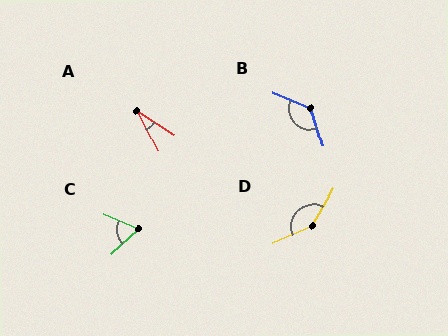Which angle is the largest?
D, at approximately 145 degrees.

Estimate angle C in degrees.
Approximately 66 degrees.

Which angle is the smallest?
A, at approximately 31 degrees.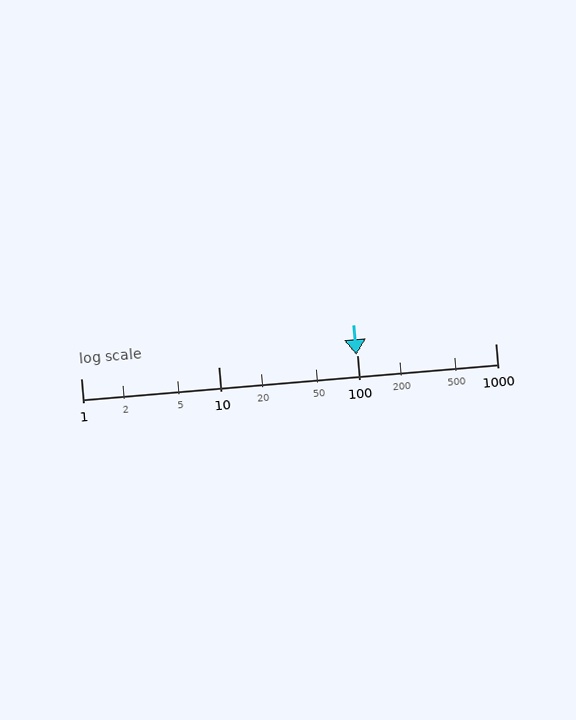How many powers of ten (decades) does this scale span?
The scale spans 3 decades, from 1 to 1000.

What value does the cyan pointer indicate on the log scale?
The pointer indicates approximately 98.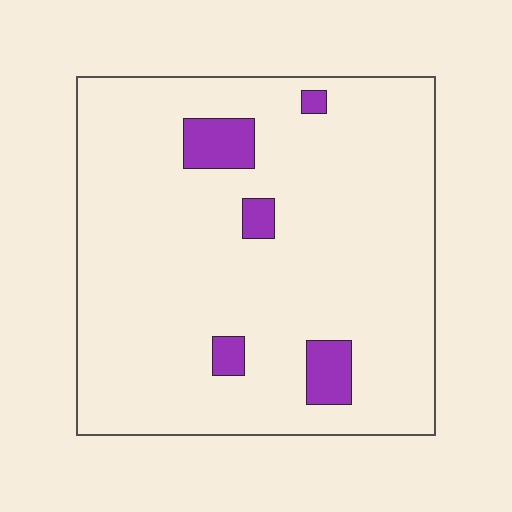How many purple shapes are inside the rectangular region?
5.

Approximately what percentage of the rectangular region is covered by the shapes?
Approximately 10%.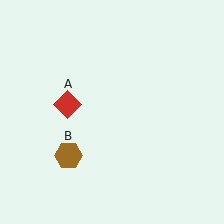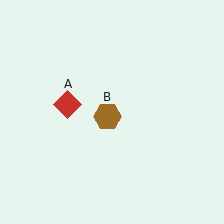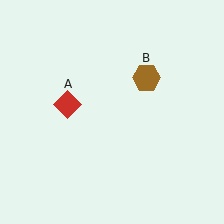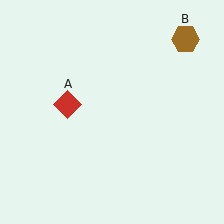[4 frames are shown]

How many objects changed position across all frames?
1 object changed position: brown hexagon (object B).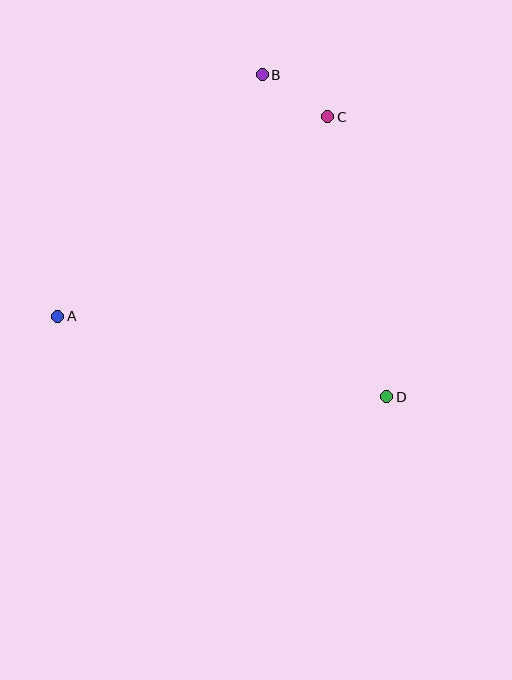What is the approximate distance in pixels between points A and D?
The distance between A and D is approximately 339 pixels.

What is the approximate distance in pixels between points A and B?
The distance between A and B is approximately 316 pixels.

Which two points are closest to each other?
Points B and C are closest to each other.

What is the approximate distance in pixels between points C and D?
The distance between C and D is approximately 286 pixels.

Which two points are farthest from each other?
Points B and D are farthest from each other.